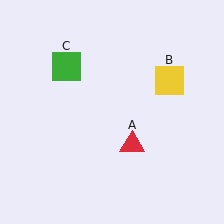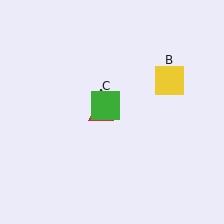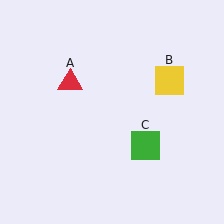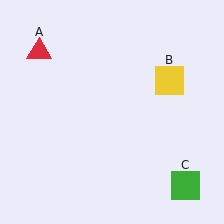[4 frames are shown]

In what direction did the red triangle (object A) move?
The red triangle (object A) moved up and to the left.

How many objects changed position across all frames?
2 objects changed position: red triangle (object A), green square (object C).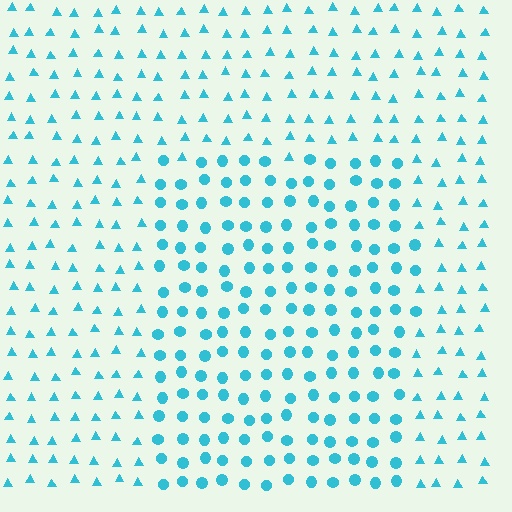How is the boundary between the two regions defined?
The boundary is defined by a change in element shape: circles inside vs. triangles outside. All elements share the same color and spacing.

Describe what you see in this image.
The image is filled with small cyan elements arranged in a uniform grid. A rectangle-shaped region contains circles, while the surrounding area contains triangles. The boundary is defined purely by the change in element shape.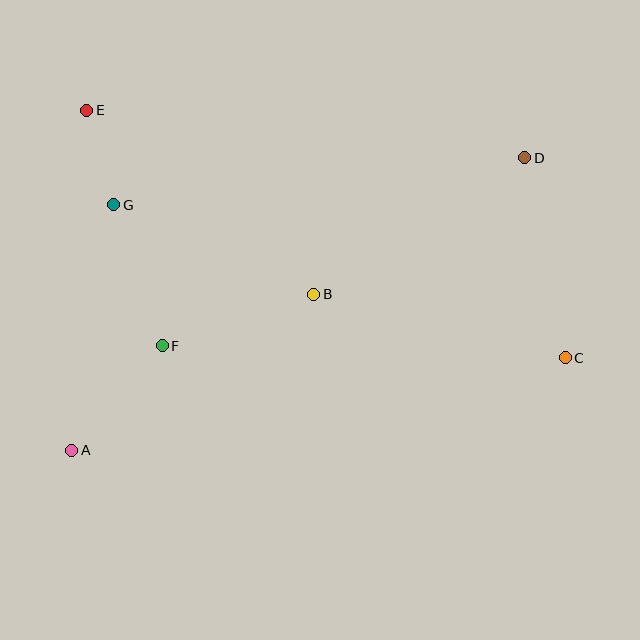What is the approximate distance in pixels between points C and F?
The distance between C and F is approximately 404 pixels.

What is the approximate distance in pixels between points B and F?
The distance between B and F is approximately 160 pixels.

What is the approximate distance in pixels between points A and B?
The distance between A and B is approximately 288 pixels.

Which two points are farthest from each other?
Points A and D are farthest from each other.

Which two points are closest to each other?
Points E and G are closest to each other.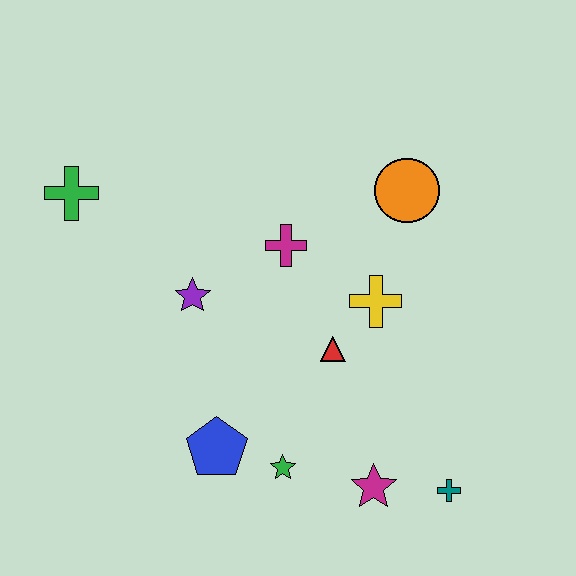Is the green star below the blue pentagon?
Yes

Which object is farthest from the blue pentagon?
The orange circle is farthest from the blue pentagon.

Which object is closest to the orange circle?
The yellow cross is closest to the orange circle.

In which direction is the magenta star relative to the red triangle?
The magenta star is below the red triangle.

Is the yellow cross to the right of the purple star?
Yes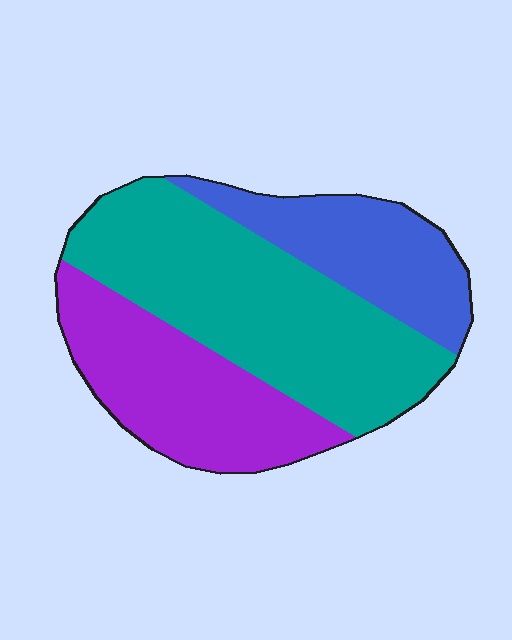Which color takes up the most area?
Teal, at roughly 45%.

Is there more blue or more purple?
Purple.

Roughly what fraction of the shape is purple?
Purple covers 30% of the shape.